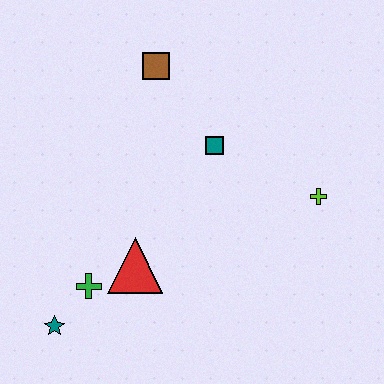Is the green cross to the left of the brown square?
Yes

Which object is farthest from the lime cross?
The teal star is farthest from the lime cross.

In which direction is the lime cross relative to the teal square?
The lime cross is to the right of the teal square.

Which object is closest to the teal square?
The brown square is closest to the teal square.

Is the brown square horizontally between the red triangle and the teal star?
No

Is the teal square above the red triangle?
Yes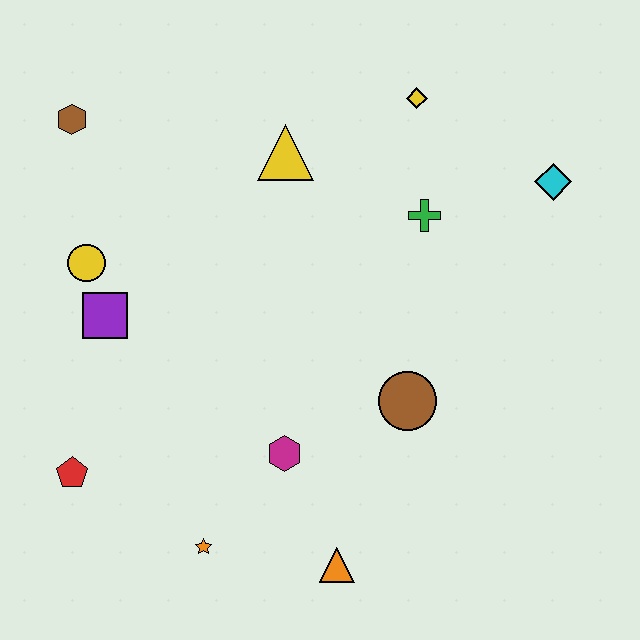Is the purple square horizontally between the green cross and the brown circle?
No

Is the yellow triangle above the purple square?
Yes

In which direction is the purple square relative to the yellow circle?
The purple square is below the yellow circle.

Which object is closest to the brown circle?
The magenta hexagon is closest to the brown circle.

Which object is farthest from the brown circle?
The brown hexagon is farthest from the brown circle.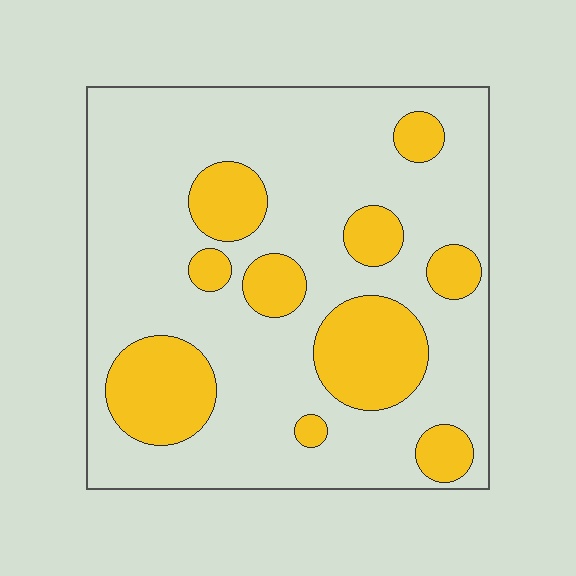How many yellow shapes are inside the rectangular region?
10.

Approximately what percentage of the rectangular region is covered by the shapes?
Approximately 25%.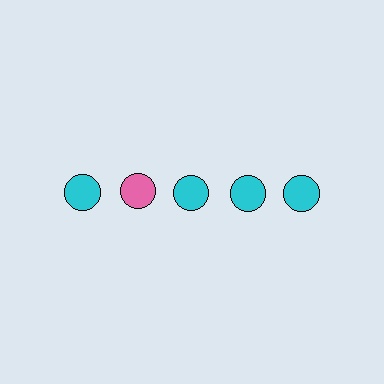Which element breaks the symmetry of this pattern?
The pink circle in the top row, second from left column breaks the symmetry. All other shapes are cyan circles.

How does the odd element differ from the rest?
It has a different color: pink instead of cyan.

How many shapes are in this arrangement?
There are 5 shapes arranged in a grid pattern.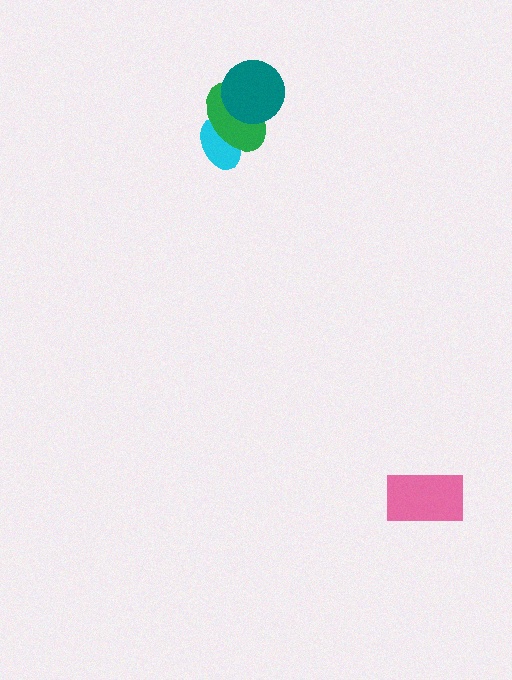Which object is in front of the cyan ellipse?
The green ellipse is in front of the cyan ellipse.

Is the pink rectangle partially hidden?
No, no other shape covers it.